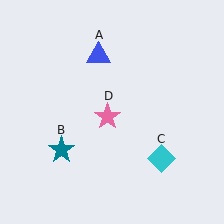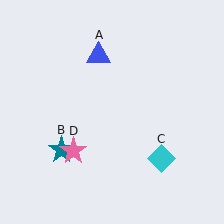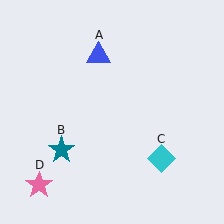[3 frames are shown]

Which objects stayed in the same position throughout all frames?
Blue triangle (object A) and teal star (object B) and cyan diamond (object C) remained stationary.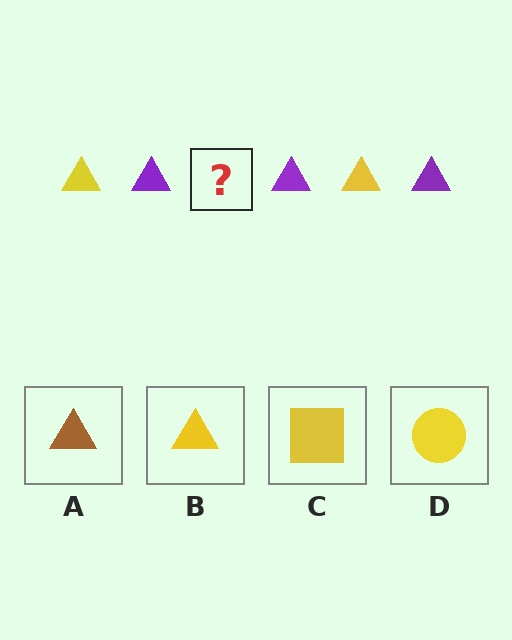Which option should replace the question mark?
Option B.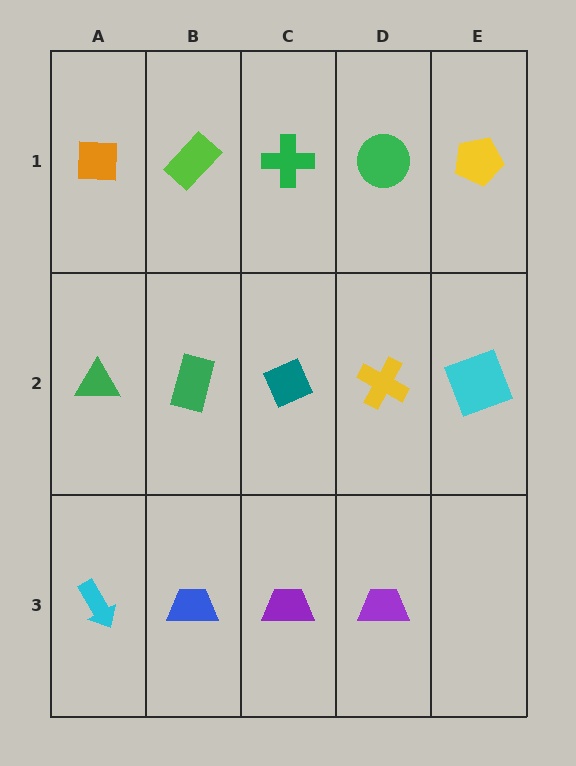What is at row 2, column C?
A teal diamond.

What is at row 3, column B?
A blue trapezoid.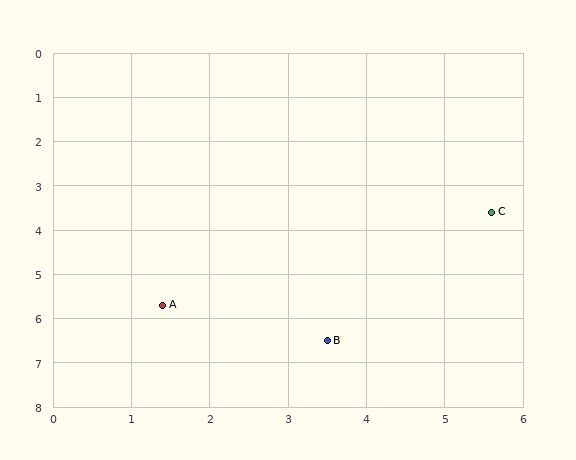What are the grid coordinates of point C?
Point C is at approximately (5.6, 3.6).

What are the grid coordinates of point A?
Point A is at approximately (1.4, 5.7).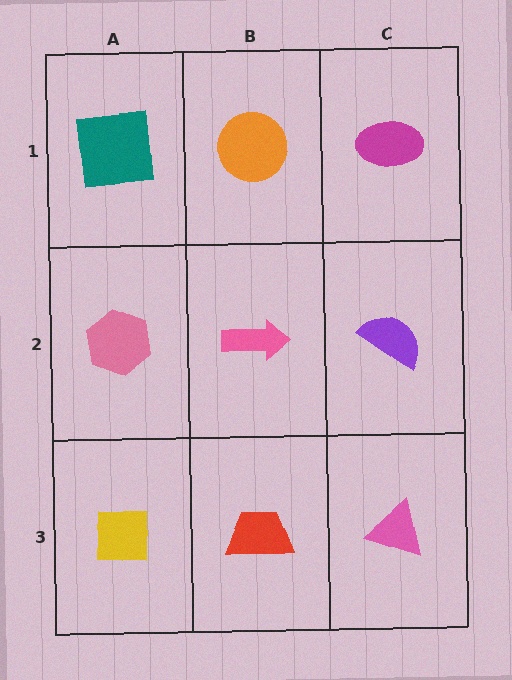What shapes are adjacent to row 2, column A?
A teal square (row 1, column A), a yellow square (row 3, column A), a pink arrow (row 2, column B).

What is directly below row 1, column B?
A pink arrow.